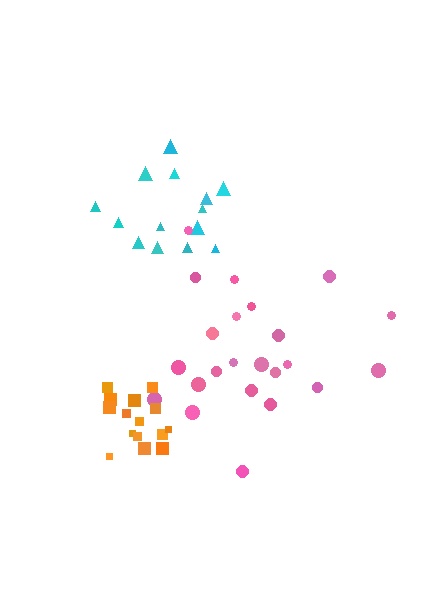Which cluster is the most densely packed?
Orange.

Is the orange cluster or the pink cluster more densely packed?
Orange.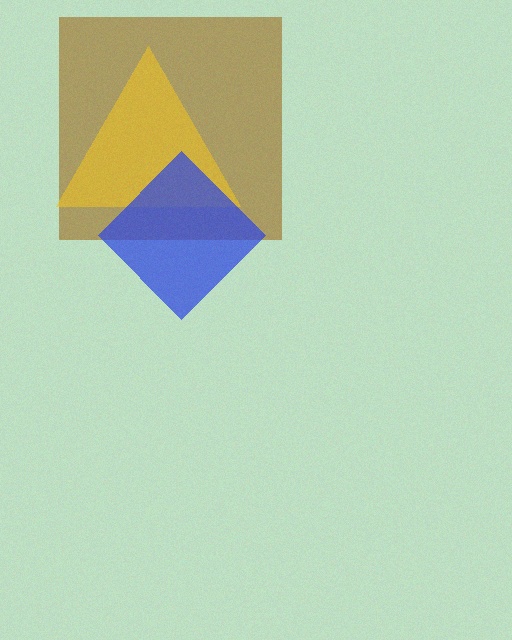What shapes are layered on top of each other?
The layered shapes are: a brown square, a yellow triangle, a blue diamond.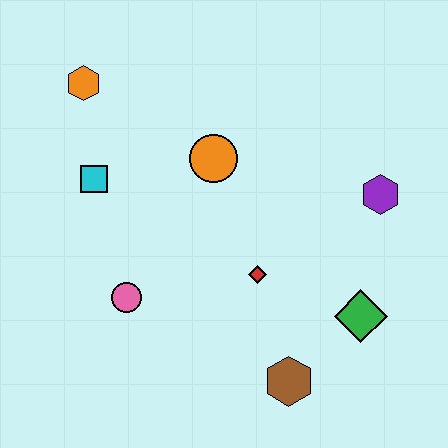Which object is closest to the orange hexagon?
The cyan square is closest to the orange hexagon.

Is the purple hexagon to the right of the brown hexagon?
Yes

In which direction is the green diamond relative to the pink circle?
The green diamond is to the right of the pink circle.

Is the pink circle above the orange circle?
No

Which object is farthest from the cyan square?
The green diamond is farthest from the cyan square.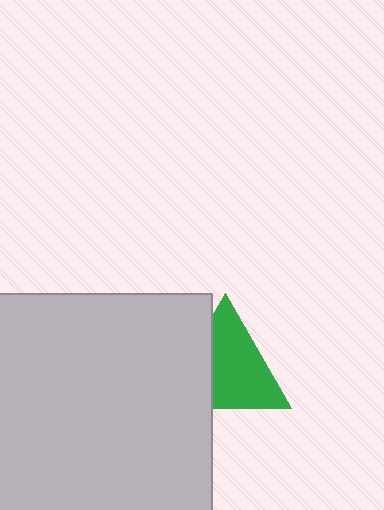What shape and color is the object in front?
The object in front is a light gray rectangle.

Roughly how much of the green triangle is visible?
Most of it is visible (roughly 66%).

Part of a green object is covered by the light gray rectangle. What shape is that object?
It is a triangle.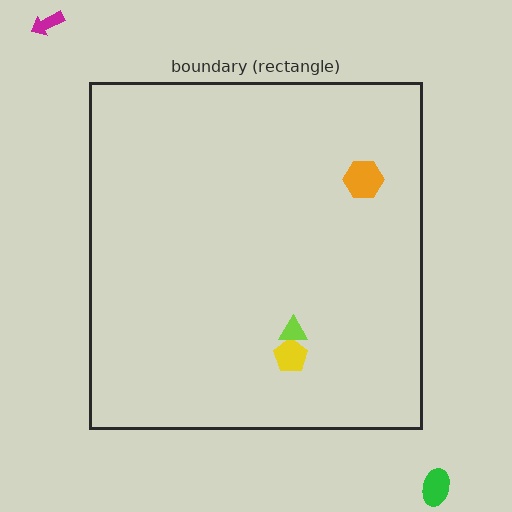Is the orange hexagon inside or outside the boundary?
Inside.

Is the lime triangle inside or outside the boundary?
Inside.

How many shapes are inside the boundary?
3 inside, 2 outside.